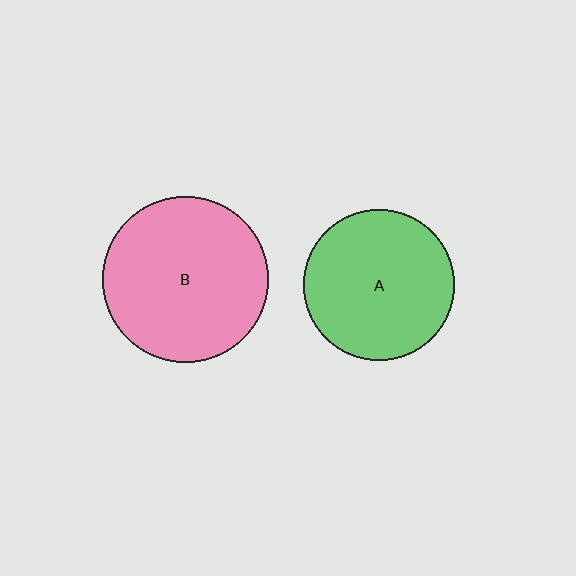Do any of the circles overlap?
No, none of the circles overlap.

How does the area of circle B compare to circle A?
Approximately 1.2 times.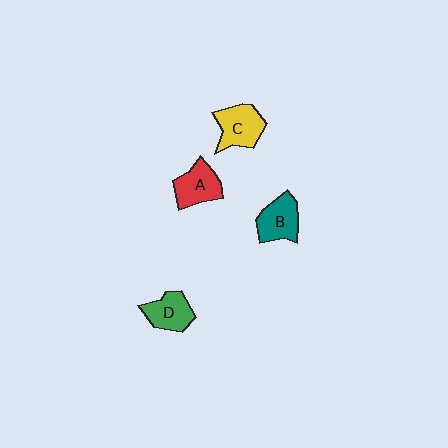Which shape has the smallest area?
Shape D (green).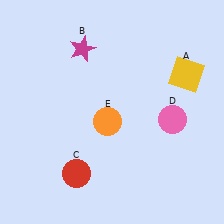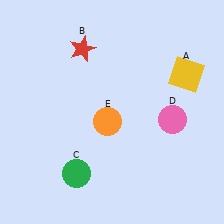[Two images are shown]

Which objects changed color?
B changed from magenta to red. C changed from red to green.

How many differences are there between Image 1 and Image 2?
There are 2 differences between the two images.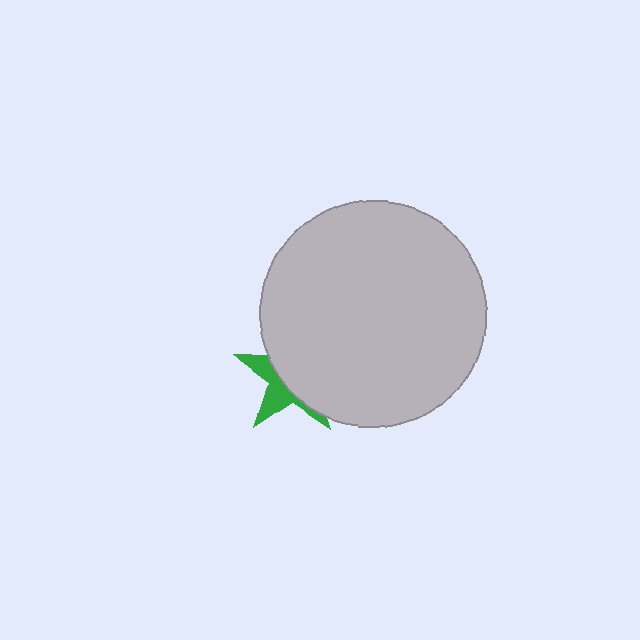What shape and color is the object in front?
The object in front is a light gray circle.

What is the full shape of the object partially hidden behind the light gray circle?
The partially hidden object is a green star.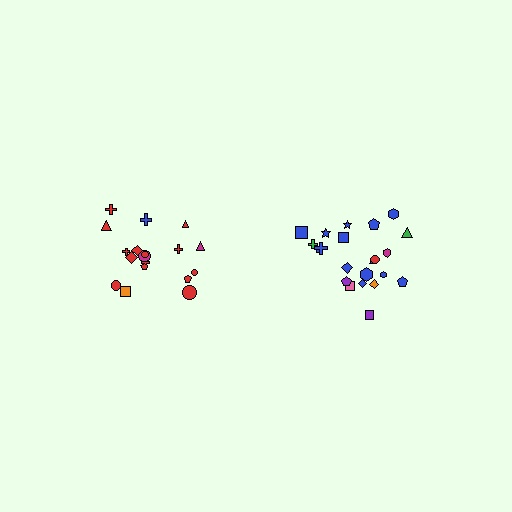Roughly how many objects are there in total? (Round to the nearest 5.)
Roughly 40 objects in total.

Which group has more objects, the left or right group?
The right group.